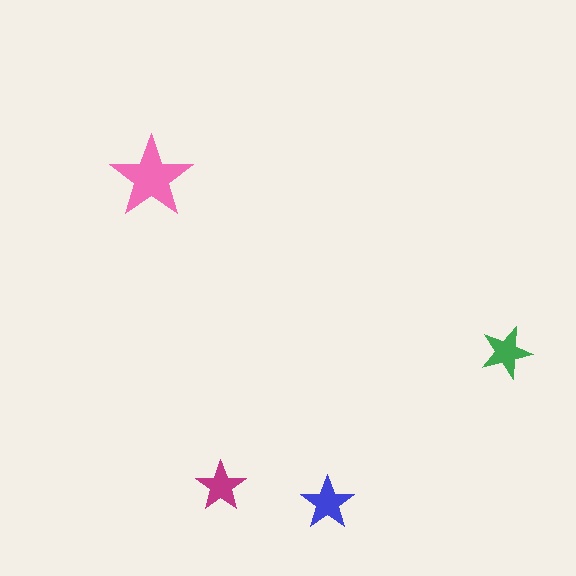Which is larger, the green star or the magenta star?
The green one.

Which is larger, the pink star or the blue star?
The pink one.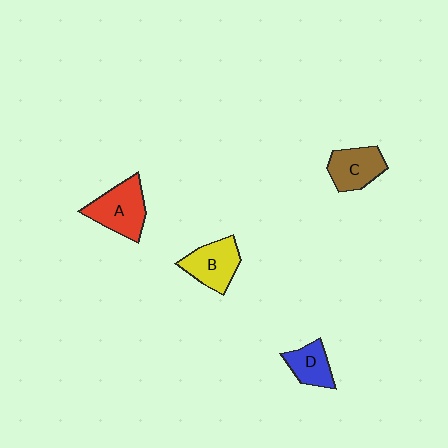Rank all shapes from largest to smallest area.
From largest to smallest: A (red), B (yellow), C (brown), D (blue).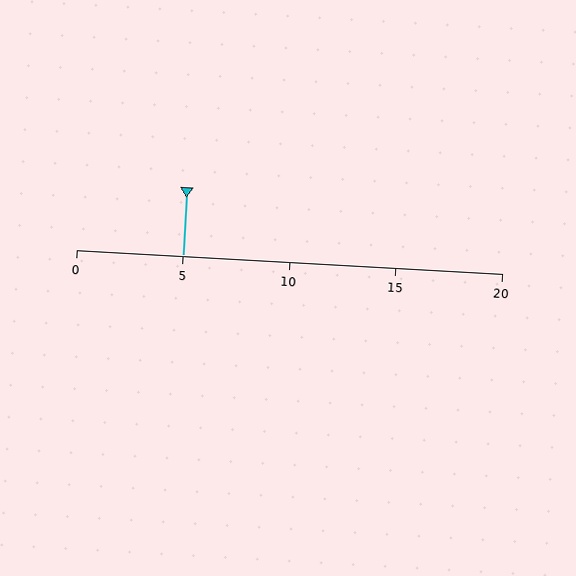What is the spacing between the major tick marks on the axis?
The major ticks are spaced 5 apart.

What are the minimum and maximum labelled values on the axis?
The axis runs from 0 to 20.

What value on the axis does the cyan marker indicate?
The marker indicates approximately 5.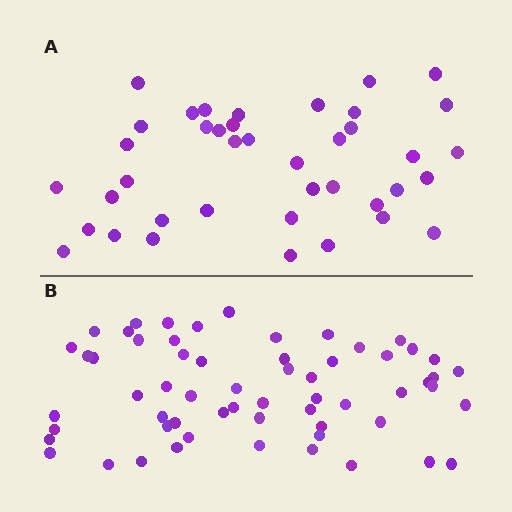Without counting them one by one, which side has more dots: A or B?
Region B (the bottom region) has more dots.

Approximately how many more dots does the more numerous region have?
Region B has approximately 20 more dots than region A.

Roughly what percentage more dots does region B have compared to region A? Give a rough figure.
About 50% more.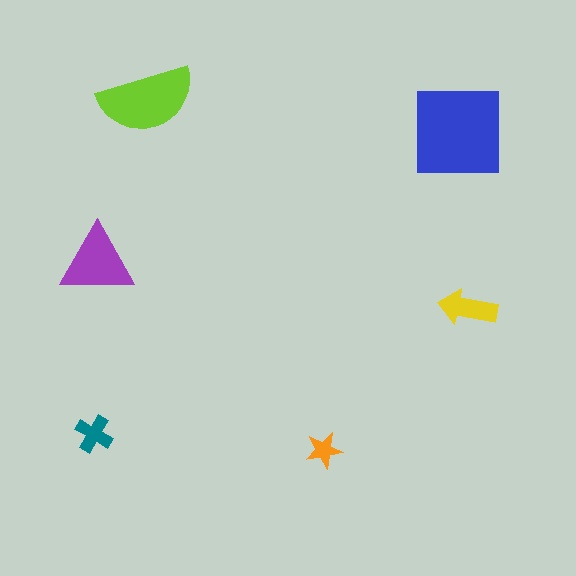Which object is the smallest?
The orange star.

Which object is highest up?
The lime semicircle is topmost.